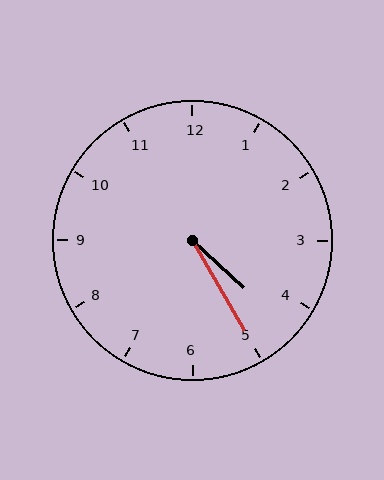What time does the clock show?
4:25.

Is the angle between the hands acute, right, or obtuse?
It is acute.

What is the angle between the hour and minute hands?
Approximately 18 degrees.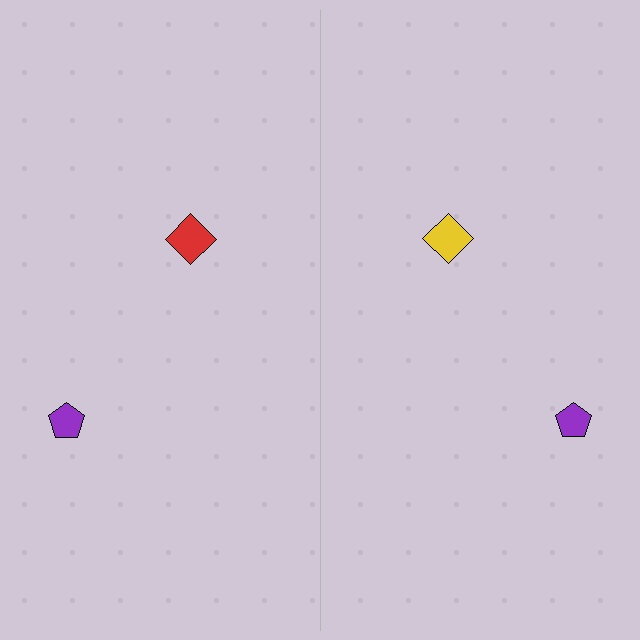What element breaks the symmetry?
The yellow diamond on the right side breaks the symmetry — its mirror counterpart is red.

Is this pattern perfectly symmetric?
No, the pattern is not perfectly symmetric. The yellow diamond on the right side breaks the symmetry — its mirror counterpart is red.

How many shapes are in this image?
There are 4 shapes in this image.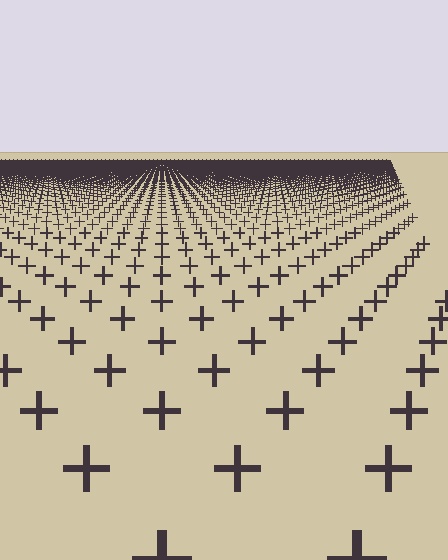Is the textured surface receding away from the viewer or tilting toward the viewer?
The surface is receding away from the viewer. Texture elements get smaller and denser toward the top.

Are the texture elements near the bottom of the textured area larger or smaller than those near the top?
Larger. Near the bottom, elements are closer to the viewer and appear at a bigger on-screen size.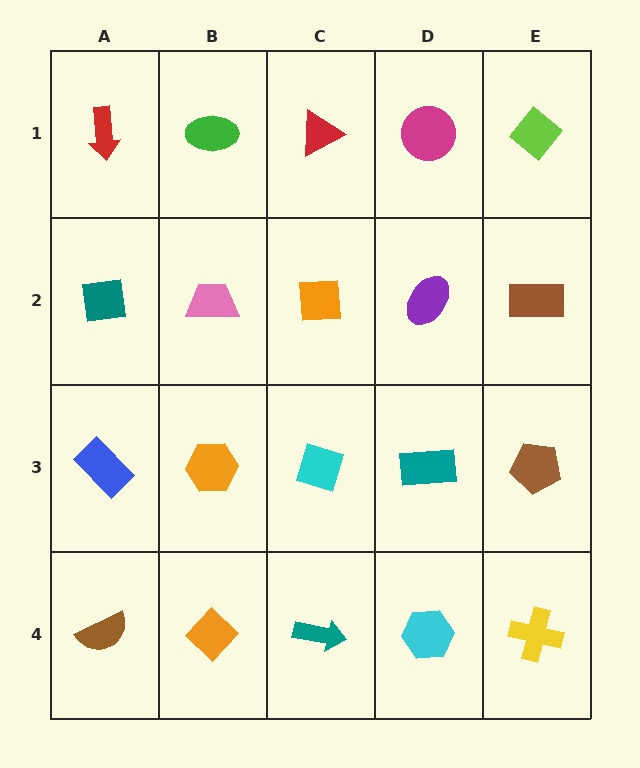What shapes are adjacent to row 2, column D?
A magenta circle (row 1, column D), a teal rectangle (row 3, column D), an orange square (row 2, column C), a brown rectangle (row 2, column E).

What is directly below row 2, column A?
A blue rectangle.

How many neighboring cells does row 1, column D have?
3.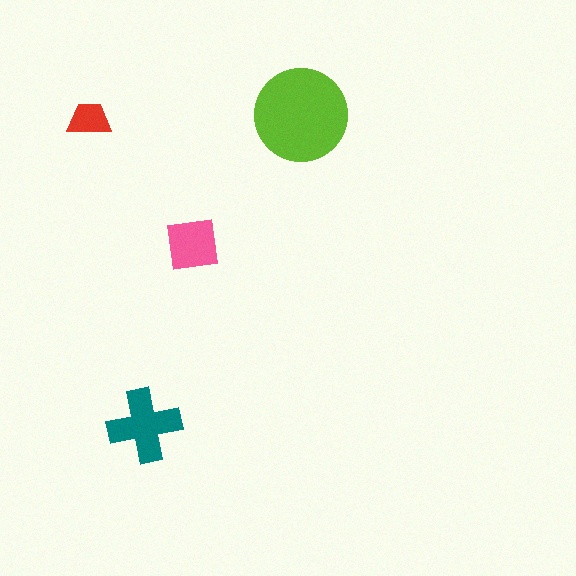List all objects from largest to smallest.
The lime circle, the teal cross, the pink square, the red trapezoid.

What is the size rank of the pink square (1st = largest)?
3rd.